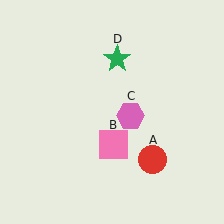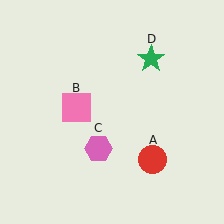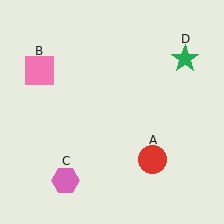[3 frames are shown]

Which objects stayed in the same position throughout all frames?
Red circle (object A) remained stationary.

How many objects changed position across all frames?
3 objects changed position: pink square (object B), pink hexagon (object C), green star (object D).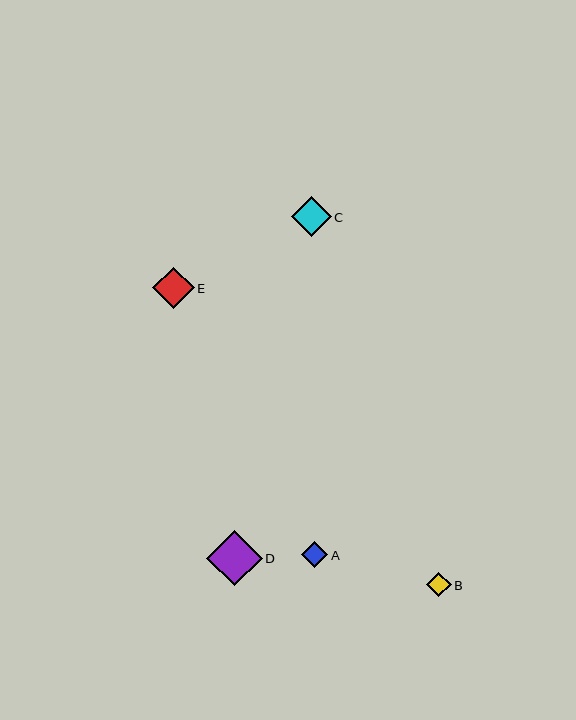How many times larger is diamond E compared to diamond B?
Diamond E is approximately 1.7 times the size of diamond B.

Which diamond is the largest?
Diamond D is the largest with a size of approximately 56 pixels.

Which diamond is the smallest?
Diamond B is the smallest with a size of approximately 24 pixels.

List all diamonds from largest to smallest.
From largest to smallest: D, E, C, A, B.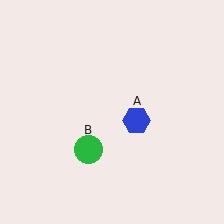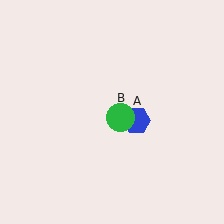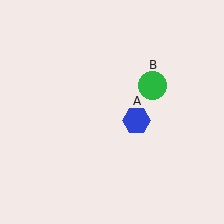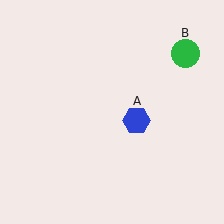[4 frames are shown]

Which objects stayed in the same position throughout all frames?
Blue hexagon (object A) remained stationary.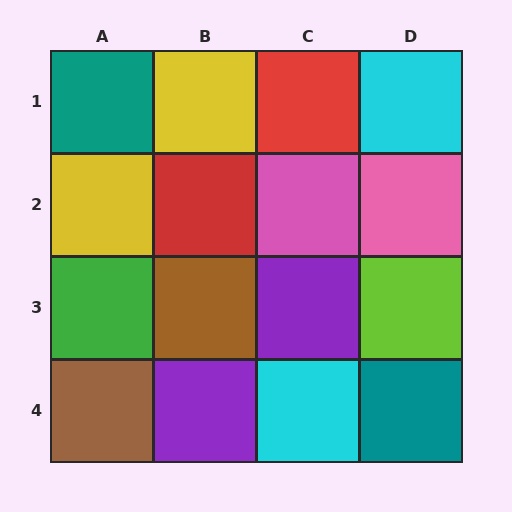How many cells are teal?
2 cells are teal.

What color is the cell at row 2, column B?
Red.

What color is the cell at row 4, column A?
Brown.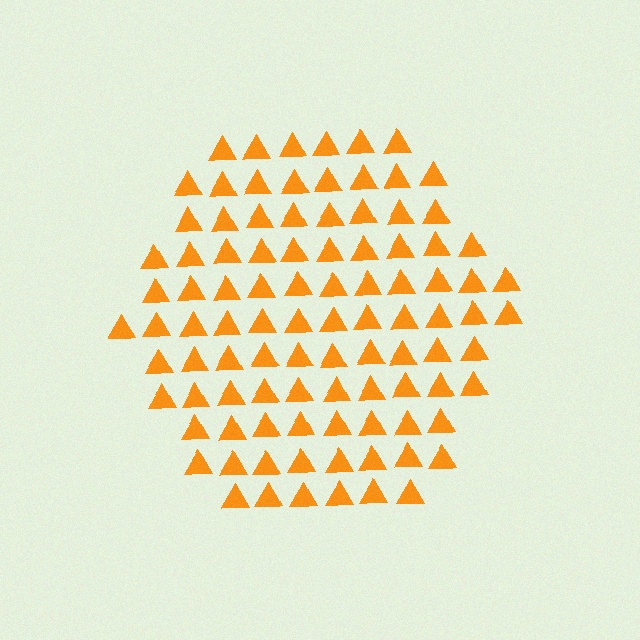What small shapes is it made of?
It is made of small triangles.